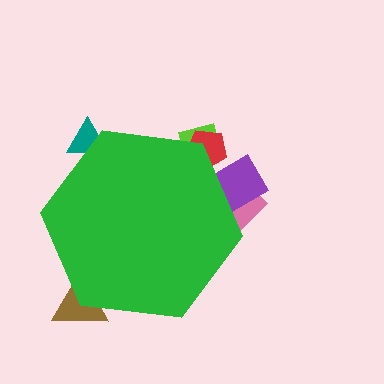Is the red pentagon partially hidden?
Yes, the red pentagon is partially hidden behind the green hexagon.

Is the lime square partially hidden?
Yes, the lime square is partially hidden behind the green hexagon.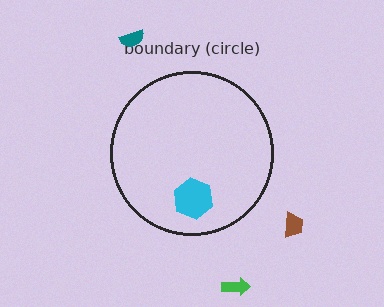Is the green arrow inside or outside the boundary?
Outside.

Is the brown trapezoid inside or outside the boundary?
Outside.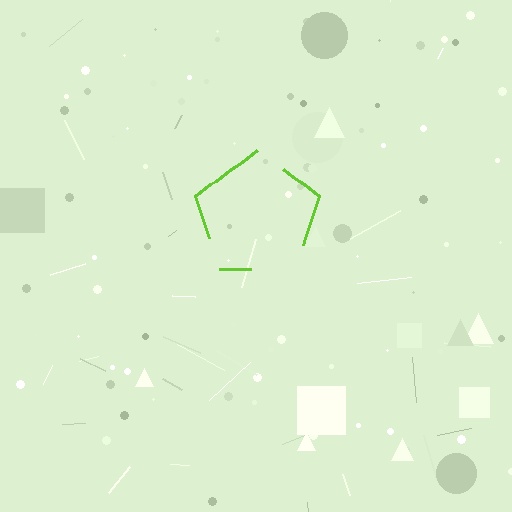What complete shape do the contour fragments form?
The contour fragments form a pentagon.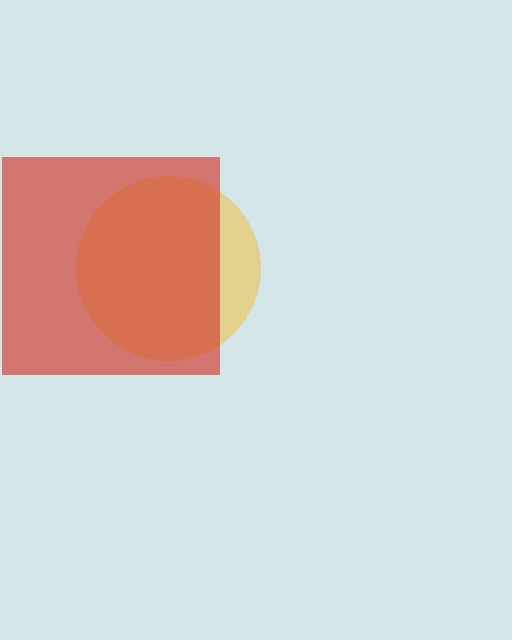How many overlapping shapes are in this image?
There are 2 overlapping shapes in the image.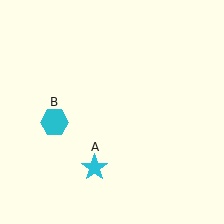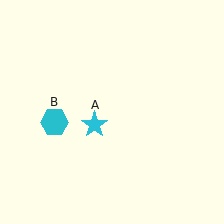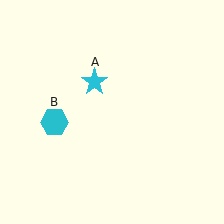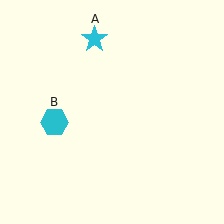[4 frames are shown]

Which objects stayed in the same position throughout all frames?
Cyan hexagon (object B) remained stationary.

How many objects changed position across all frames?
1 object changed position: cyan star (object A).